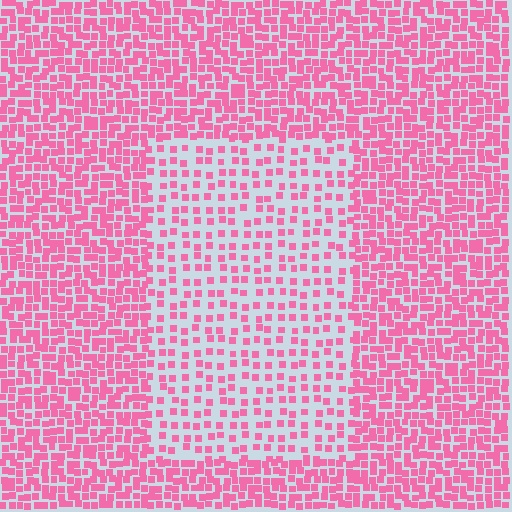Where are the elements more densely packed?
The elements are more densely packed outside the rectangle boundary.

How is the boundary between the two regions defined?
The boundary is defined by a change in element density (approximately 2.1x ratio). All elements are the same color, size, and shape.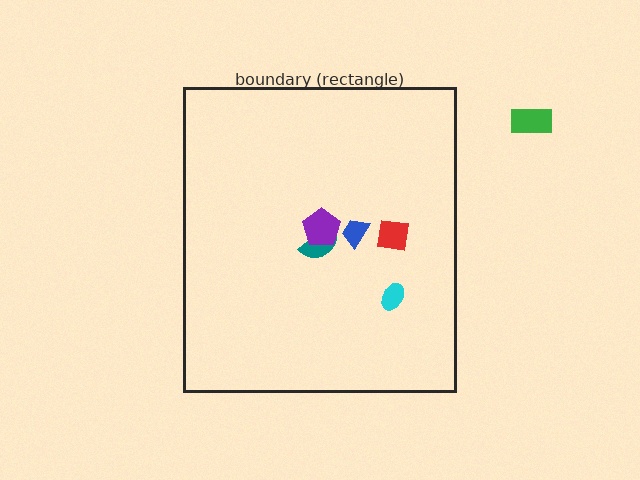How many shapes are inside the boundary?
5 inside, 1 outside.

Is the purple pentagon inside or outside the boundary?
Inside.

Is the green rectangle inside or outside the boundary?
Outside.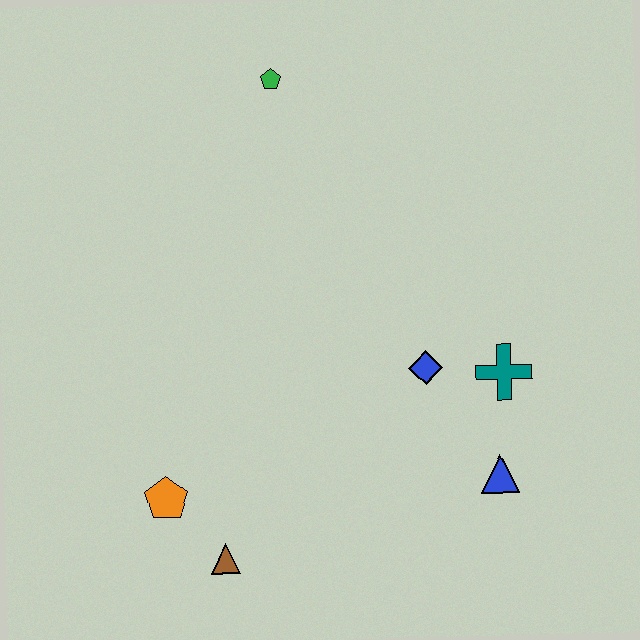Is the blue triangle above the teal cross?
No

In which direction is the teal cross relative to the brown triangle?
The teal cross is to the right of the brown triangle.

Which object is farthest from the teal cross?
The green pentagon is farthest from the teal cross.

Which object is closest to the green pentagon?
The blue diamond is closest to the green pentagon.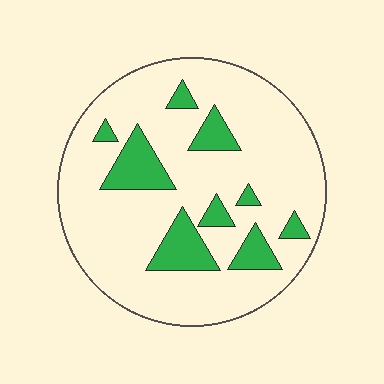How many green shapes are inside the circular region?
9.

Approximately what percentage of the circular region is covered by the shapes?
Approximately 20%.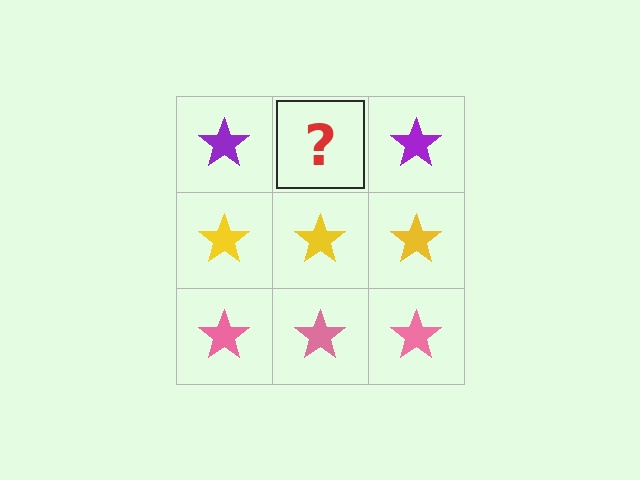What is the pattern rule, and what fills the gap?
The rule is that each row has a consistent color. The gap should be filled with a purple star.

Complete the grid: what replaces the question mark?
The question mark should be replaced with a purple star.